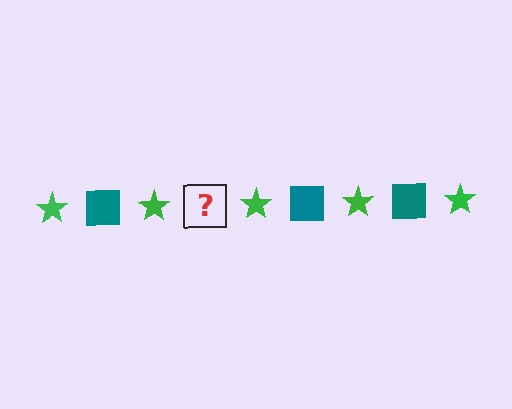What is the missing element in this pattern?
The missing element is a teal square.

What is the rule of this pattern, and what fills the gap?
The rule is that the pattern alternates between green star and teal square. The gap should be filled with a teal square.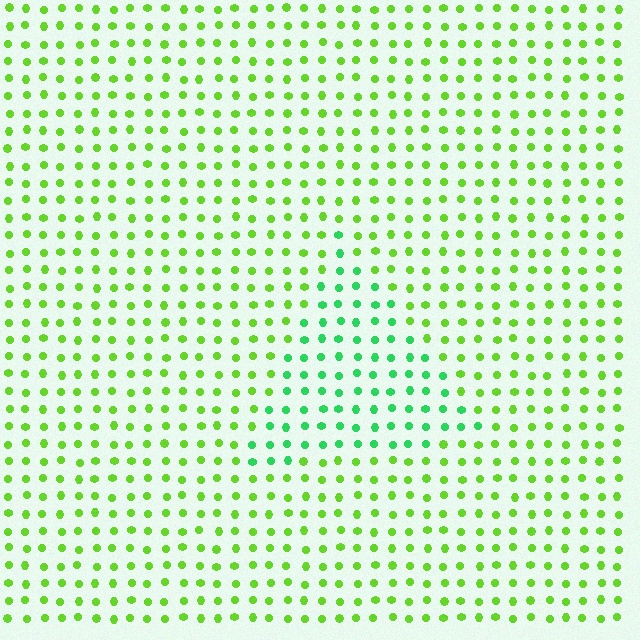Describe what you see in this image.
The image is filled with small lime elements in a uniform arrangement. A triangle-shaped region is visible where the elements are tinted to a slightly different hue, forming a subtle color boundary.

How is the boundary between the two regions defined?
The boundary is defined purely by a slight shift in hue (about 39 degrees). Spacing, size, and orientation are identical on both sides.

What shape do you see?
I see a triangle.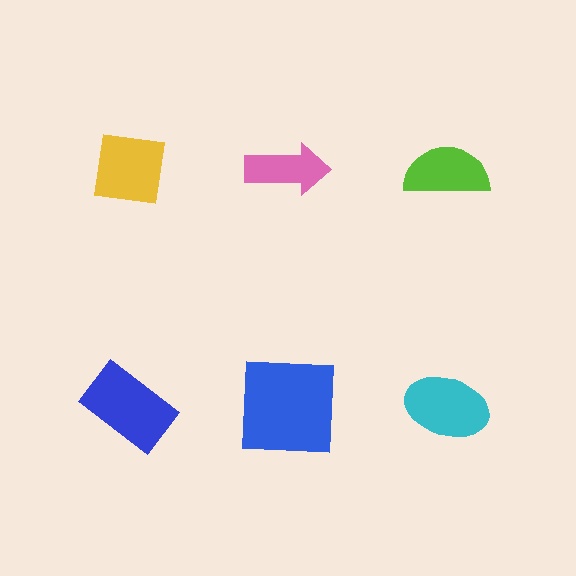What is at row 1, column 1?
A yellow square.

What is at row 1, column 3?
A lime semicircle.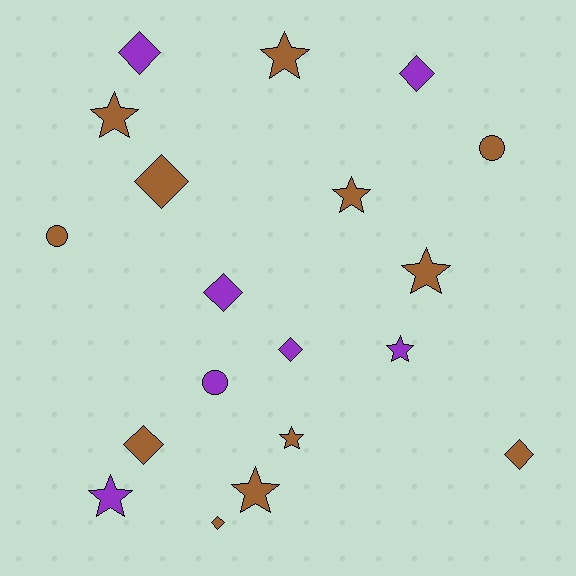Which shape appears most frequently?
Diamond, with 8 objects.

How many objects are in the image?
There are 19 objects.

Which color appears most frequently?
Brown, with 12 objects.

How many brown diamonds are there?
There are 4 brown diamonds.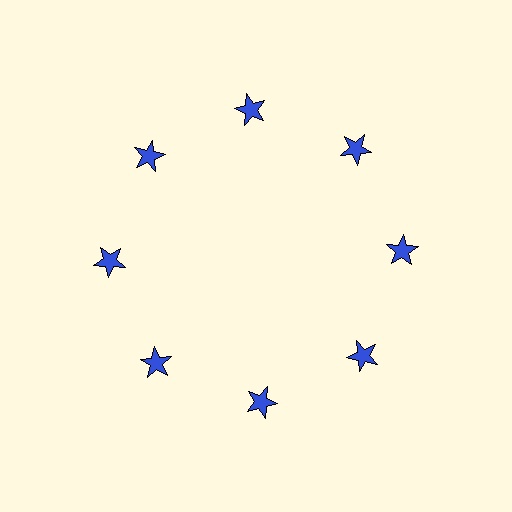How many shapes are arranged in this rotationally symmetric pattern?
There are 8 shapes, arranged in 8 groups of 1.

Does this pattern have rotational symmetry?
Yes, this pattern has 8-fold rotational symmetry. It looks the same after rotating 45 degrees around the center.